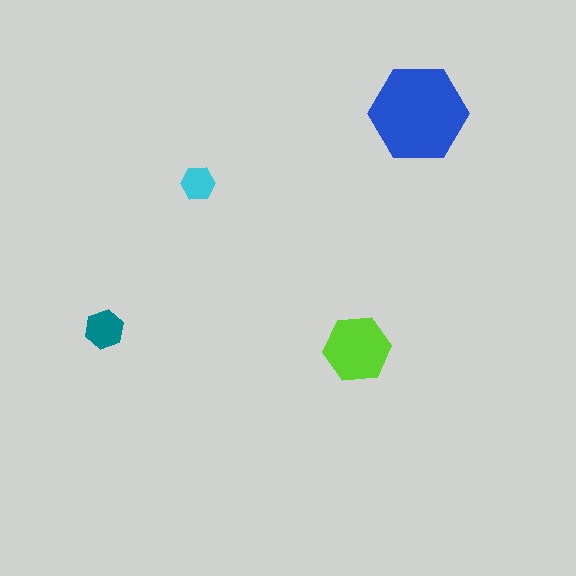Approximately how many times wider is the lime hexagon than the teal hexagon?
About 1.5 times wider.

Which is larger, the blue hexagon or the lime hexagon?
The blue one.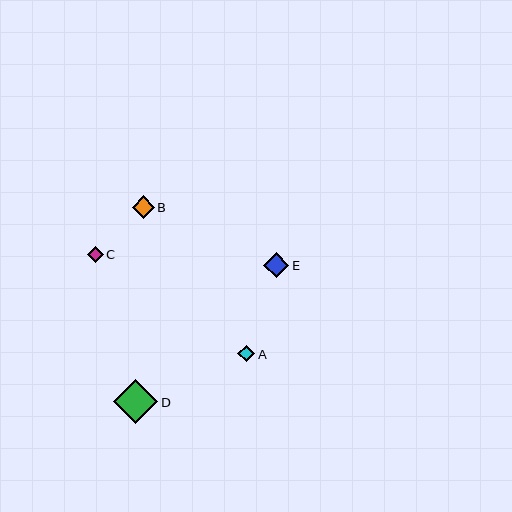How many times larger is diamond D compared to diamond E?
Diamond D is approximately 1.8 times the size of diamond E.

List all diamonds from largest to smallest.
From largest to smallest: D, E, B, A, C.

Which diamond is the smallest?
Diamond C is the smallest with a size of approximately 15 pixels.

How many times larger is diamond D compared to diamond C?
Diamond D is approximately 2.9 times the size of diamond C.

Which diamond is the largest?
Diamond D is the largest with a size of approximately 44 pixels.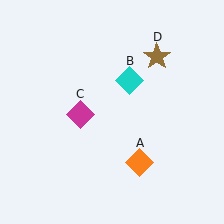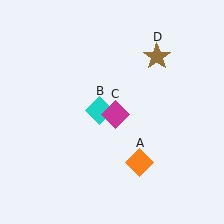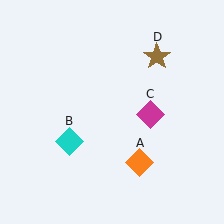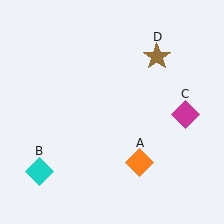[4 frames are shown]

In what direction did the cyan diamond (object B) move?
The cyan diamond (object B) moved down and to the left.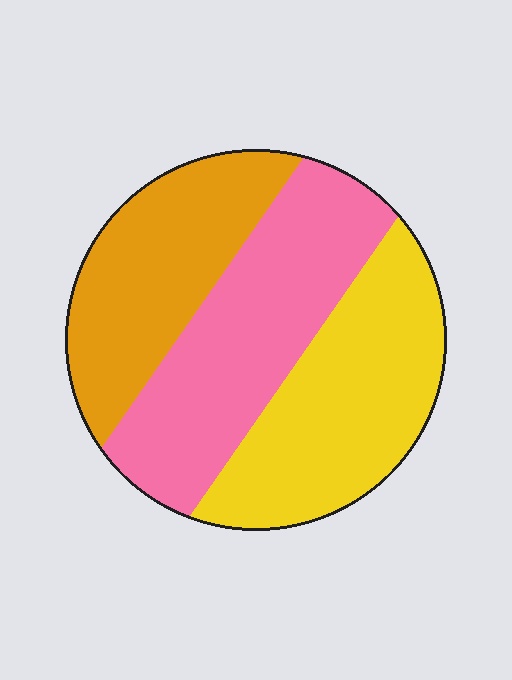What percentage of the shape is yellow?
Yellow takes up about one third (1/3) of the shape.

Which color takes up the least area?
Orange, at roughly 30%.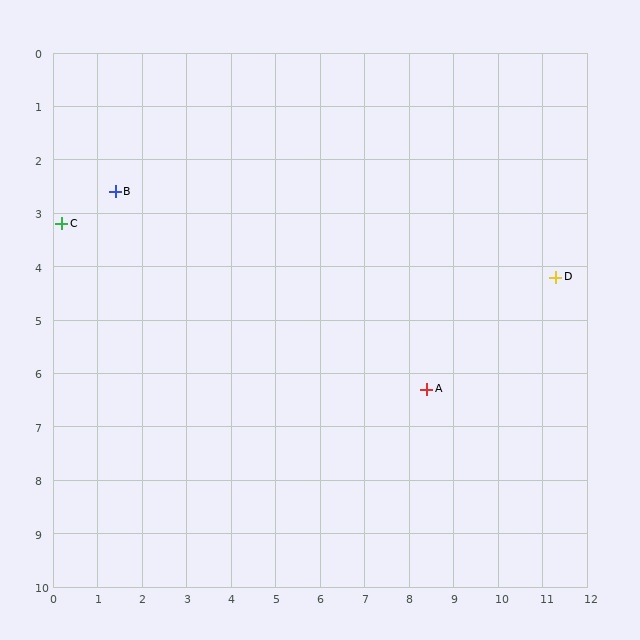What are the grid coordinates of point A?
Point A is at approximately (8.4, 6.3).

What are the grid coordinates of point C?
Point C is at approximately (0.2, 3.2).